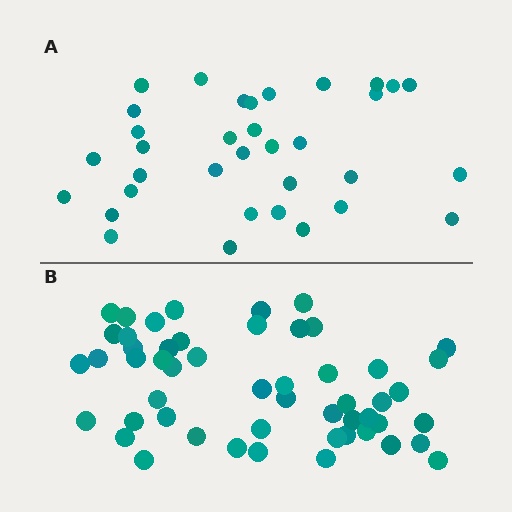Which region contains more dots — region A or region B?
Region B (the bottom region) has more dots.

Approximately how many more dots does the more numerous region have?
Region B has approximately 20 more dots than region A.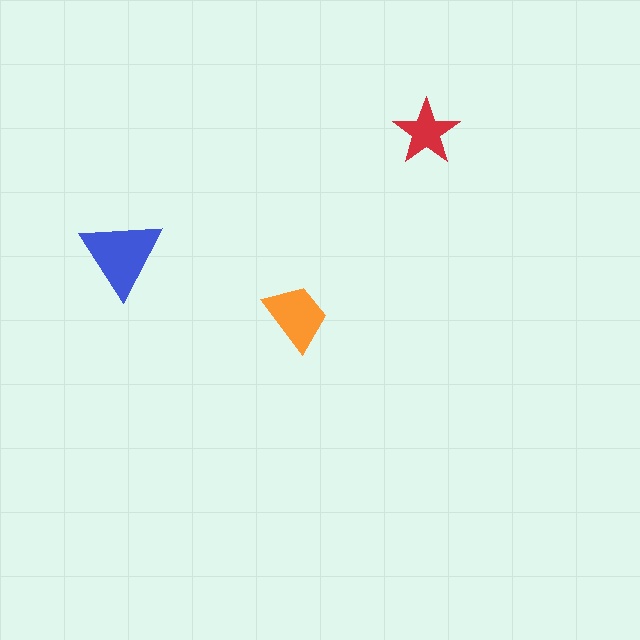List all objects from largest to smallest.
The blue triangle, the orange trapezoid, the red star.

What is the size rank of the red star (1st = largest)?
3rd.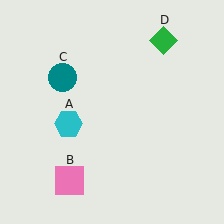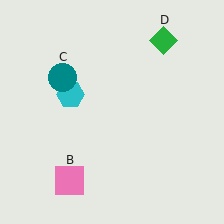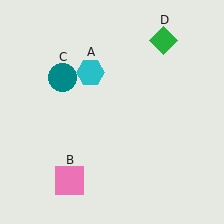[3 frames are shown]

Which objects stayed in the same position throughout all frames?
Pink square (object B) and teal circle (object C) and green diamond (object D) remained stationary.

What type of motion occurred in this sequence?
The cyan hexagon (object A) rotated clockwise around the center of the scene.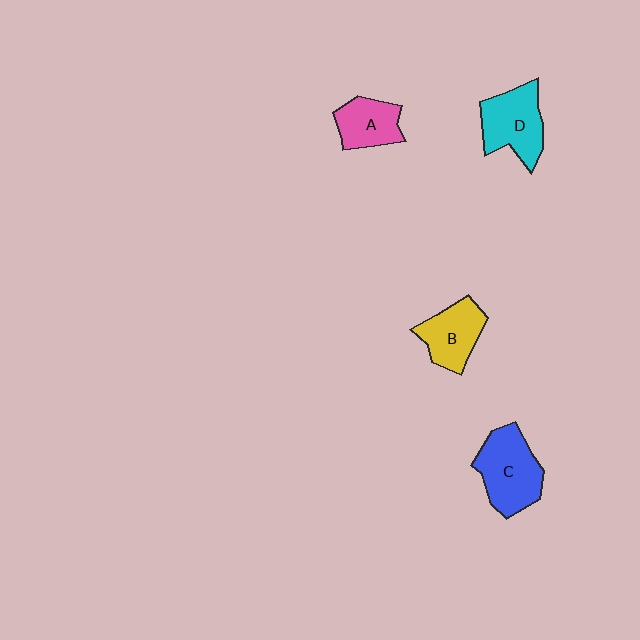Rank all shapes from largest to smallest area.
From largest to smallest: C (blue), D (cyan), B (yellow), A (pink).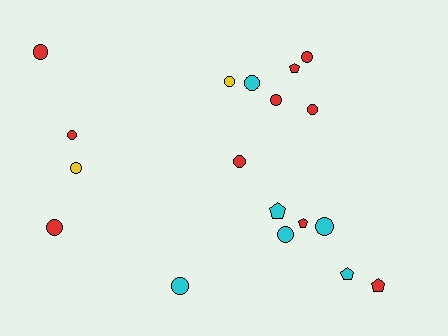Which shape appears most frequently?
Circle, with 13 objects.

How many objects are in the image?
There are 18 objects.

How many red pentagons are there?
There are 3 red pentagons.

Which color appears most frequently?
Red, with 10 objects.